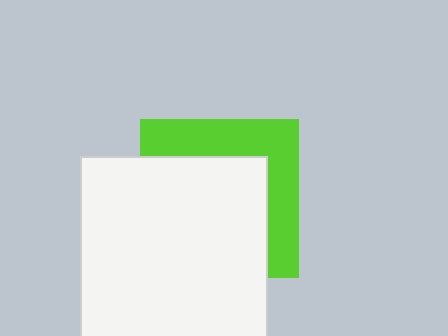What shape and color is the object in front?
The object in front is a white square.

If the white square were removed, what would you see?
You would see the complete lime square.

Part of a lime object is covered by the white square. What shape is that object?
It is a square.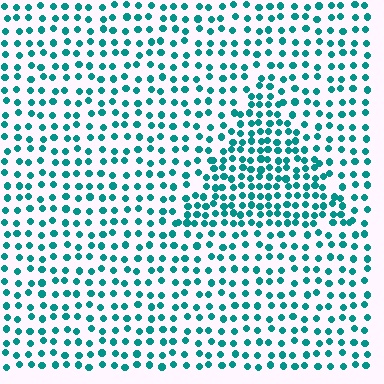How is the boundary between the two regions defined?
The boundary is defined by a change in element density (approximately 1.7x ratio). All elements are the same color, size, and shape.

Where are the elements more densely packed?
The elements are more densely packed inside the triangle boundary.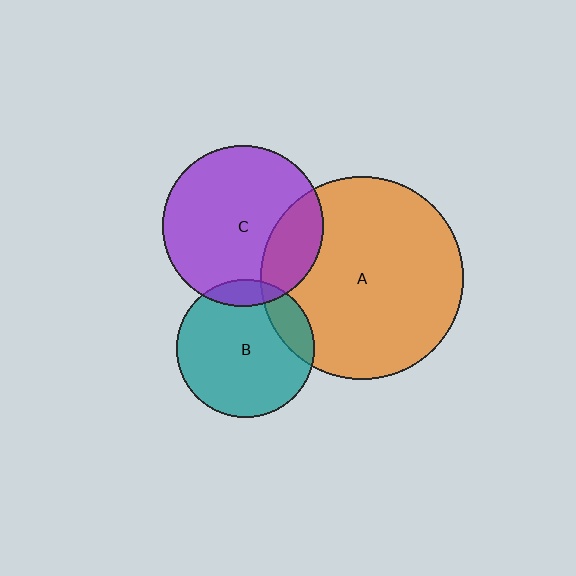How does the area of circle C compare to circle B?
Approximately 1.4 times.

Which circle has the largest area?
Circle A (orange).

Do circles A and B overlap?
Yes.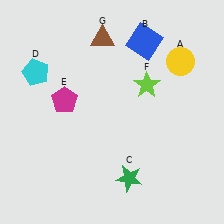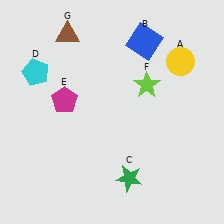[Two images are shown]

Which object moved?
The brown triangle (G) moved left.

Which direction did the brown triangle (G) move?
The brown triangle (G) moved left.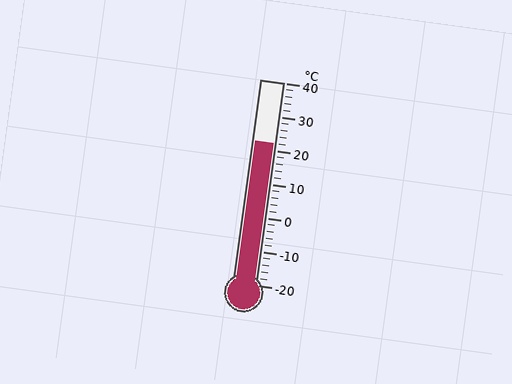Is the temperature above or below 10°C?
The temperature is above 10°C.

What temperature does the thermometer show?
The thermometer shows approximately 22°C.